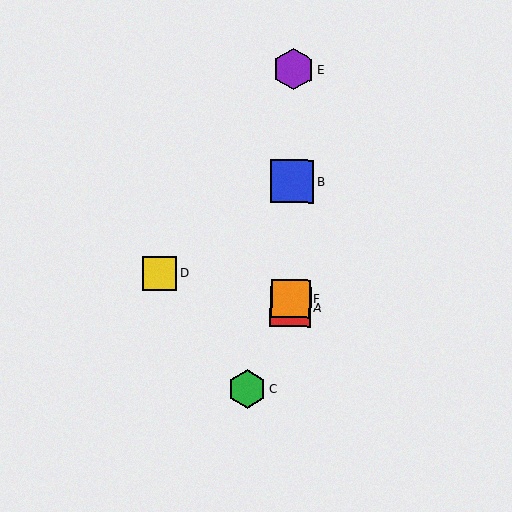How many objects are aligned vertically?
4 objects (A, B, E, F) are aligned vertically.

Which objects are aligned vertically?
Objects A, B, E, F are aligned vertically.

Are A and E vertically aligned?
Yes, both are at x≈291.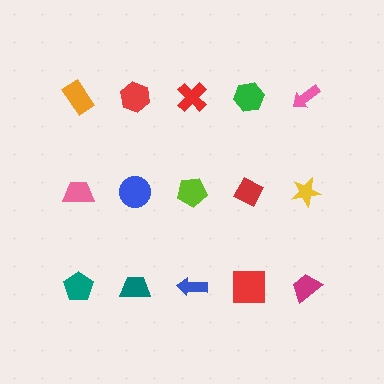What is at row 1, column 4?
A green hexagon.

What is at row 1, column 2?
A red hexagon.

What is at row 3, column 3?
A blue arrow.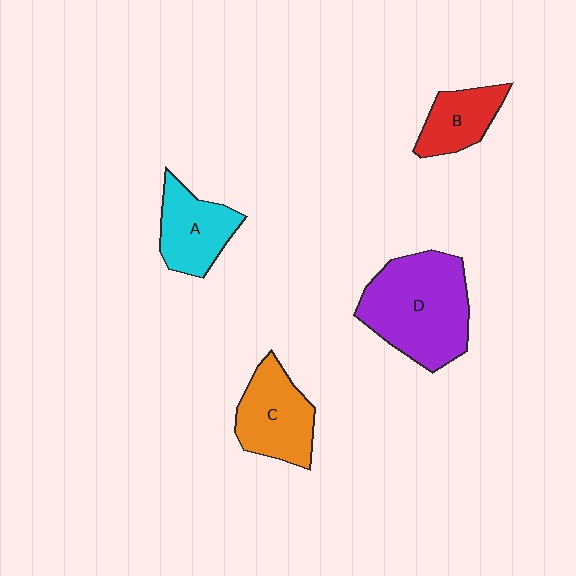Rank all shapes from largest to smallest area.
From largest to smallest: D (purple), C (orange), A (cyan), B (red).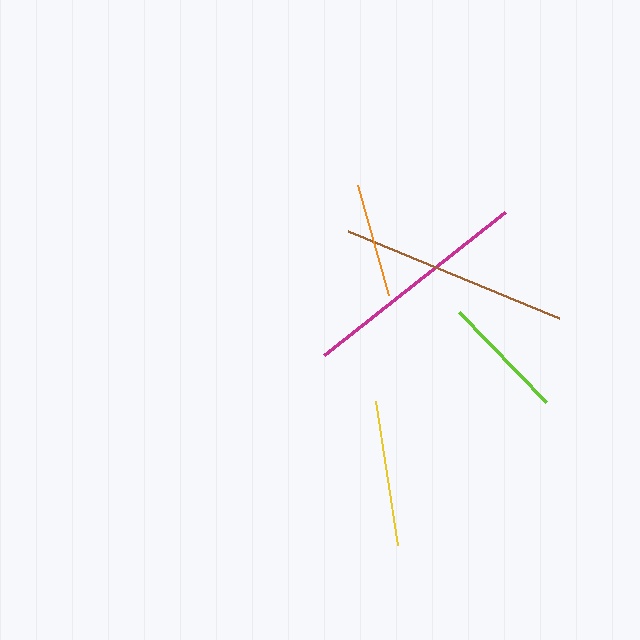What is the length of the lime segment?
The lime segment is approximately 125 pixels long.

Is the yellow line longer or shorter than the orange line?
The yellow line is longer than the orange line.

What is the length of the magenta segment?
The magenta segment is approximately 231 pixels long.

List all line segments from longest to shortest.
From longest to shortest: magenta, brown, yellow, lime, orange.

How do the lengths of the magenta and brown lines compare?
The magenta and brown lines are approximately the same length.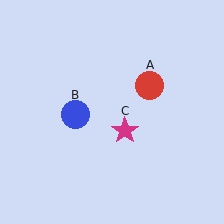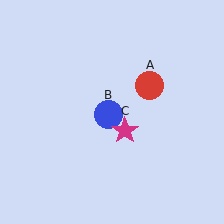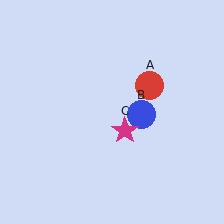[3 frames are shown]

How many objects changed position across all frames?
1 object changed position: blue circle (object B).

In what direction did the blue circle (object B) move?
The blue circle (object B) moved right.